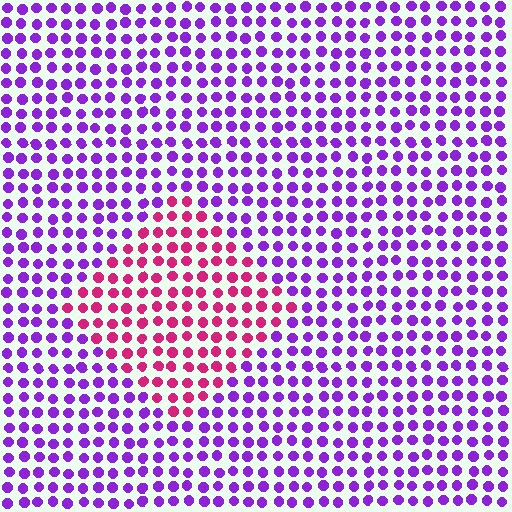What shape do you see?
I see a diamond.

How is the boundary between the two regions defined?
The boundary is defined purely by a slight shift in hue (about 54 degrees). Spacing, size, and orientation are identical on both sides.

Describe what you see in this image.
The image is filled with small purple elements in a uniform arrangement. A diamond-shaped region is visible where the elements are tinted to a slightly different hue, forming a subtle color boundary.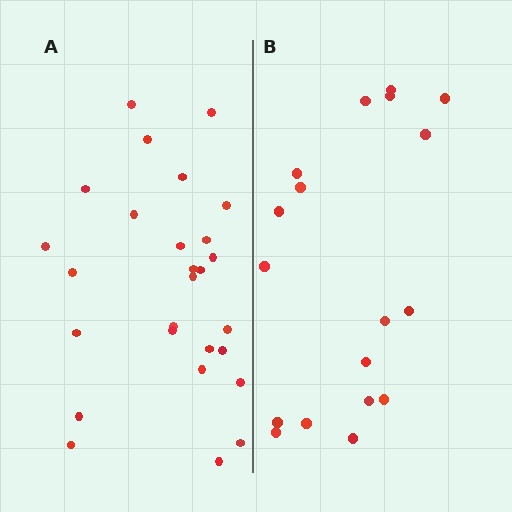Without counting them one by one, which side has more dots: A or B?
Region A (the left region) has more dots.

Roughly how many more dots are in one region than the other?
Region A has roughly 8 or so more dots than region B.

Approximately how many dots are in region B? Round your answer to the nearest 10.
About 20 dots. (The exact count is 18, which rounds to 20.)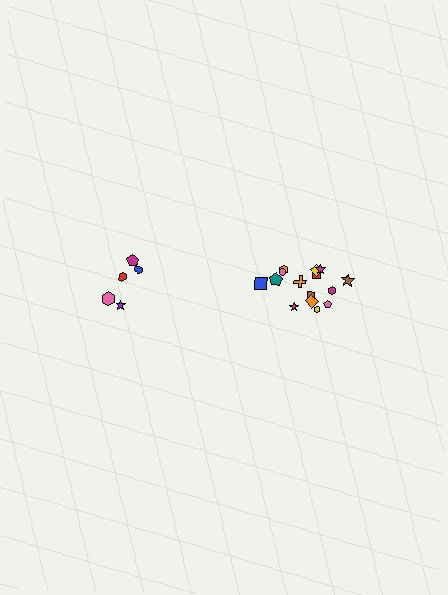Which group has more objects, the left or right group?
The right group.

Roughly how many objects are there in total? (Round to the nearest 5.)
Roughly 20 objects in total.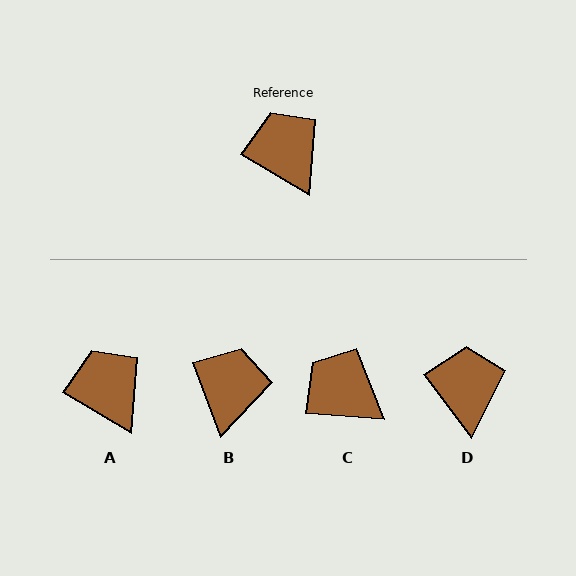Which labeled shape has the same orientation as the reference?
A.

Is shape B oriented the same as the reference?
No, it is off by about 39 degrees.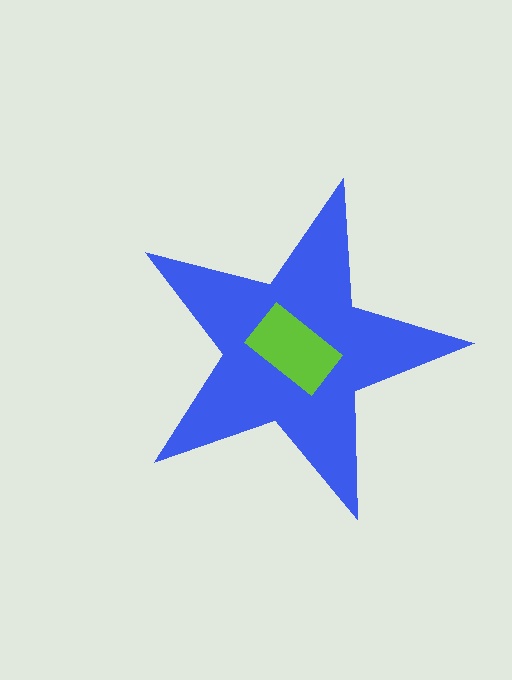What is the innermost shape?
The lime rectangle.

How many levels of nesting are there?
2.